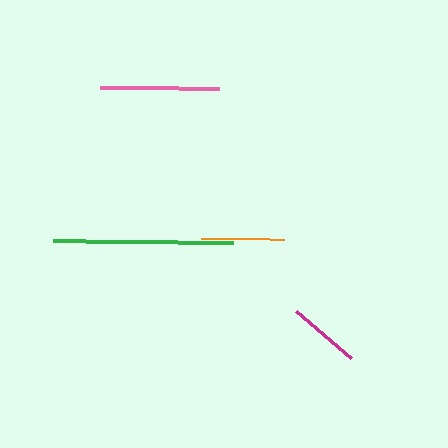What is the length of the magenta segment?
The magenta segment is approximately 73 pixels long.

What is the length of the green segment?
The green segment is approximately 180 pixels long.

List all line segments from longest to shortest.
From longest to shortest: green, pink, orange, magenta.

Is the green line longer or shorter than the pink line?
The green line is longer than the pink line.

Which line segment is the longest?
The green line is the longest at approximately 180 pixels.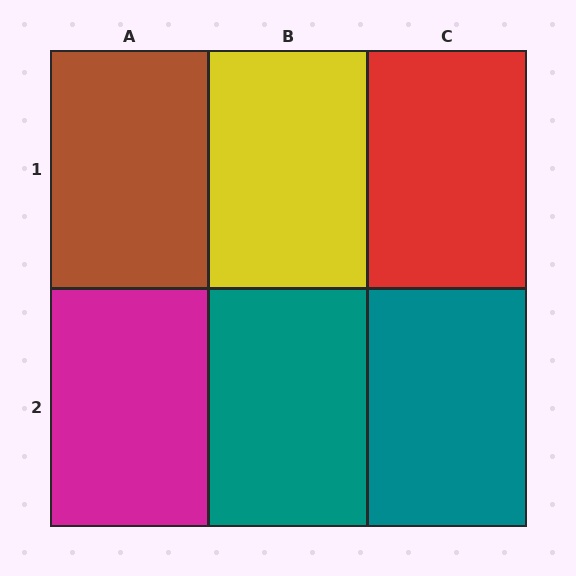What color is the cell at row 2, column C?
Teal.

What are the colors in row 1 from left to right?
Brown, yellow, red.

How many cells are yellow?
1 cell is yellow.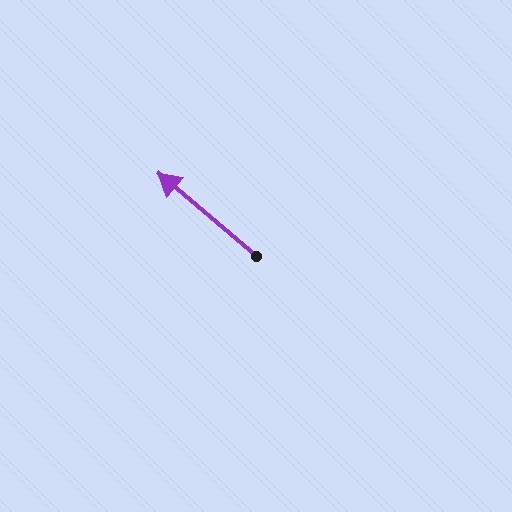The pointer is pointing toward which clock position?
Roughly 10 o'clock.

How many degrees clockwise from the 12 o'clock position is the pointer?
Approximately 310 degrees.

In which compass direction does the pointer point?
Northwest.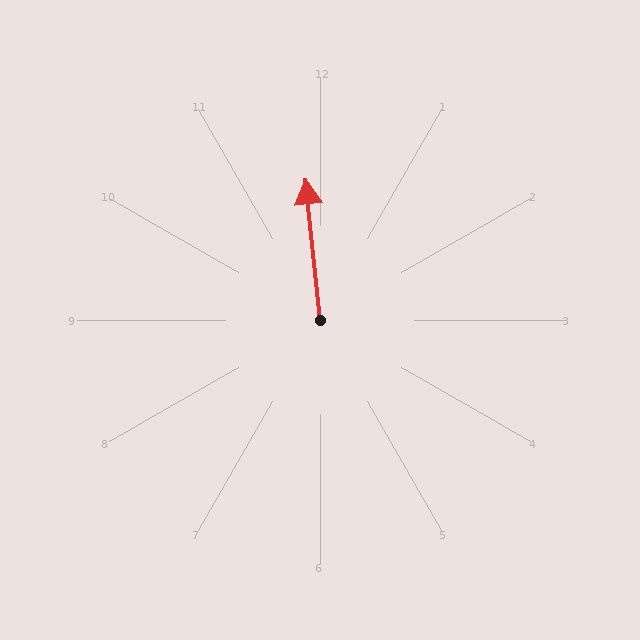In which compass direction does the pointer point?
North.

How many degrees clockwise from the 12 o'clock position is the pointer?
Approximately 354 degrees.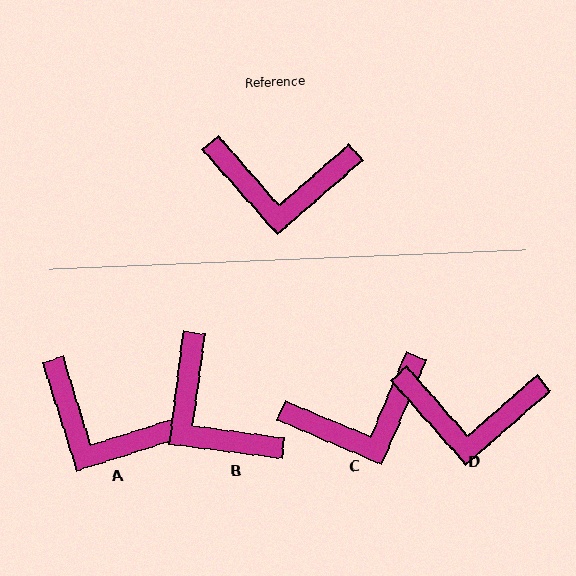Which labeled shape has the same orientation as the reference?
D.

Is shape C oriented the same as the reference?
No, it is off by about 26 degrees.